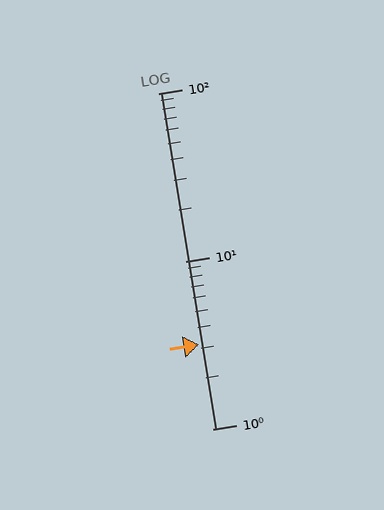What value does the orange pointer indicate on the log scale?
The pointer indicates approximately 3.2.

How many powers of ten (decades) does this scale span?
The scale spans 2 decades, from 1 to 100.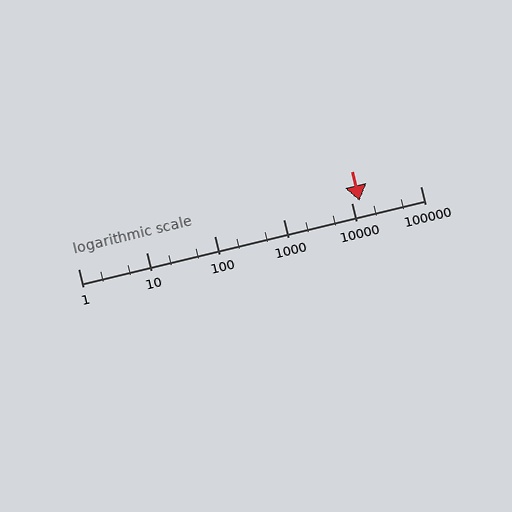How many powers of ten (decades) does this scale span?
The scale spans 5 decades, from 1 to 100000.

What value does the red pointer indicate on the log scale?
The pointer indicates approximately 13000.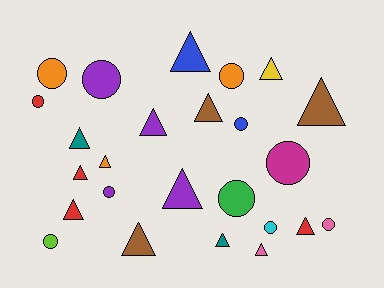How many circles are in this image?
There are 11 circles.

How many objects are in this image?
There are 25 objects.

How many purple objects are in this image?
There are 4 purple objects.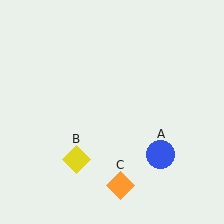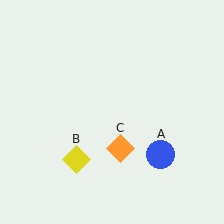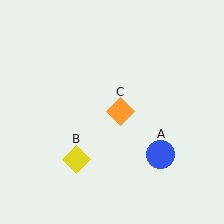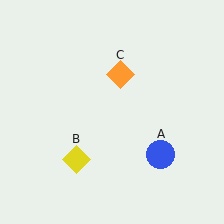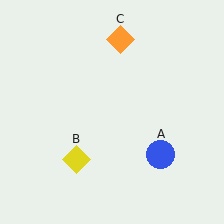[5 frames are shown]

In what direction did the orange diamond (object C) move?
The orange diamond (object C) moved up.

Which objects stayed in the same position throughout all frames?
Blue circle (object A) and yellow diamond (object B) remained stationary.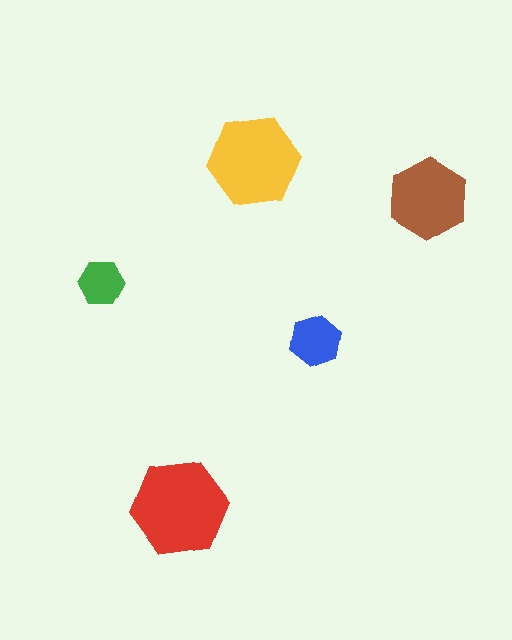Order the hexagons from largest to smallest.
the red one, the yellow one, the brown one, the blue one, the green one.